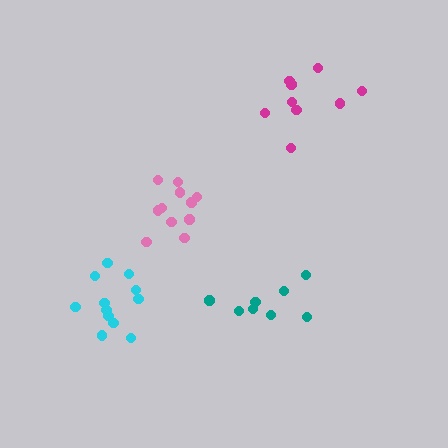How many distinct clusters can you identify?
There are 4 distinct clusters.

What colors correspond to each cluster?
The clusters are colored: teal, pink, cyan, magenta.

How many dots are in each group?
Group 1: 8 dots, Group 2: 11 dots, Group 3: 12 dots, Group 4: 9 dots (40 total).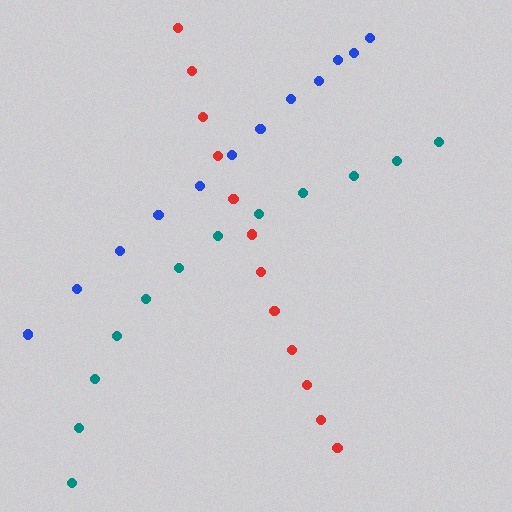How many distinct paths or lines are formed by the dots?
There are 3 distinct paths.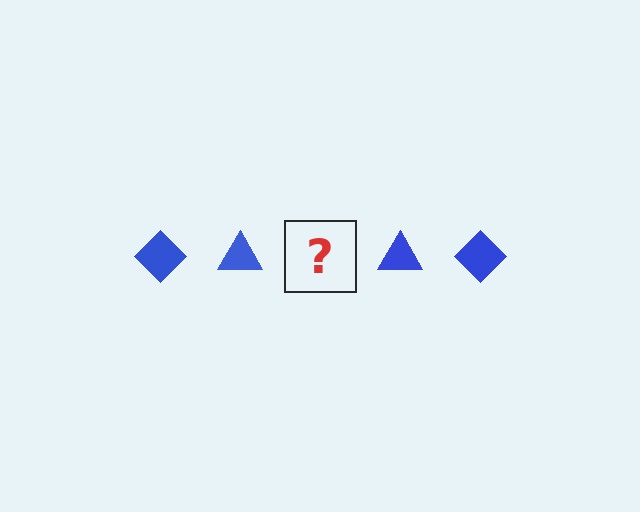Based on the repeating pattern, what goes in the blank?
The blank should be a blue diamond.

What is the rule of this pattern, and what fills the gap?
The rule is that the pattern cycles through diamond, triangle shapes in blue. The gap should be filled with a blue diamond.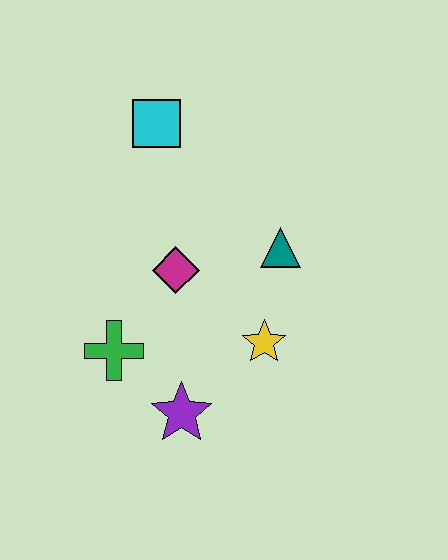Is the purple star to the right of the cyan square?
Yes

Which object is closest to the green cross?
The purple star is closest to the green cross.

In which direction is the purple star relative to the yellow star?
The purple star is to the left of the yellow star.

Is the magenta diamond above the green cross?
Yes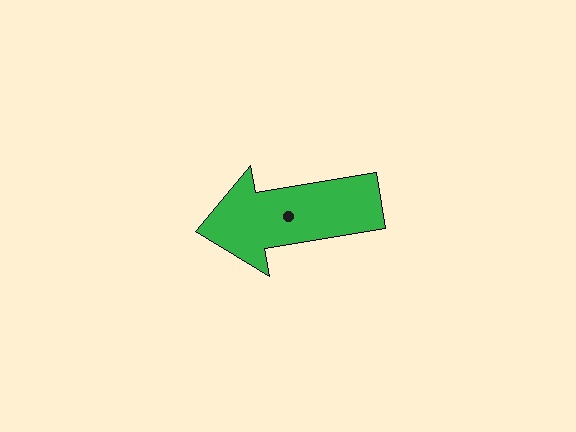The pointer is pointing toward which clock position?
Roughly 9 o'clock.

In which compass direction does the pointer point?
West.